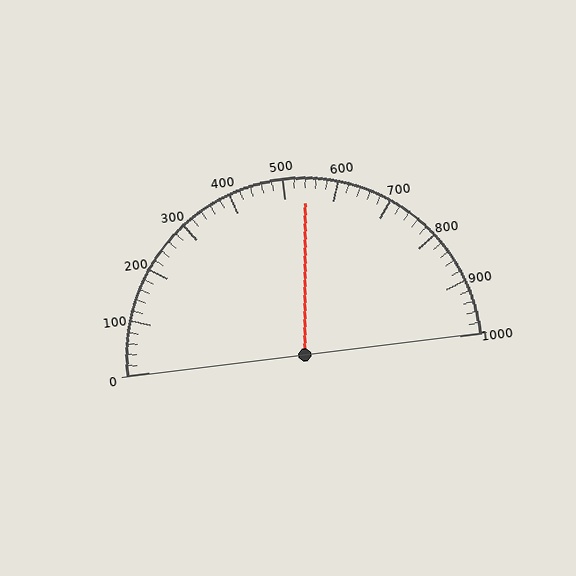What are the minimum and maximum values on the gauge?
The gauge ranges from 0 to 1000.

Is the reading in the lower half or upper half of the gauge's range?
The reading is in the upper half of the range (0 to 1000).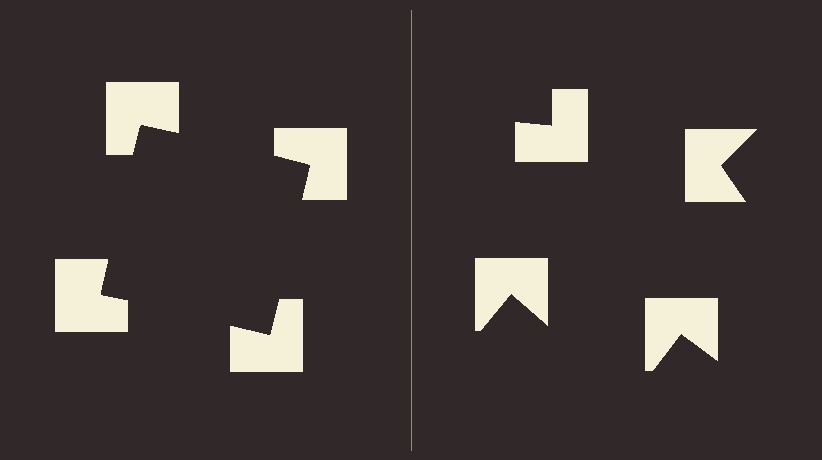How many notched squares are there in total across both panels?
8 — 4 on each side.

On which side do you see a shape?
An illusory square appears on the left side. On the right side the wedge cuts are rotated, so no coherent shape forms.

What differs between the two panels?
The notched squares are positioned identically on both sides; only the wedge orientations differ. On the left they align to a square; on the right they are misaligned.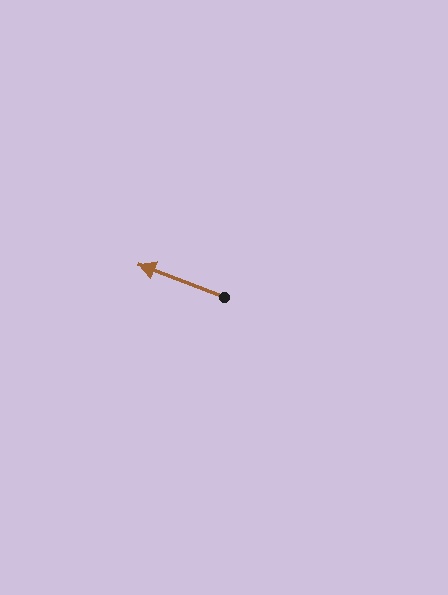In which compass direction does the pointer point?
West.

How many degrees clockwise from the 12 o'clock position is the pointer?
Approximately 291 degrees.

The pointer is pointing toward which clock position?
Roughly 10 o'clock.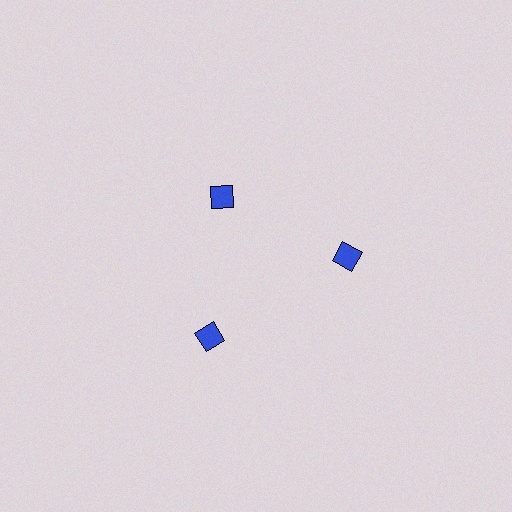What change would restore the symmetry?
The symmetry would be restored by moving it outward, back onto the ring so that all 3 squares sit at equal angles and equal distance from the center.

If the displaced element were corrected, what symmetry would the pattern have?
It would have 3-fold rotational symmetry — the pattern would map onto itself every 120 degrees.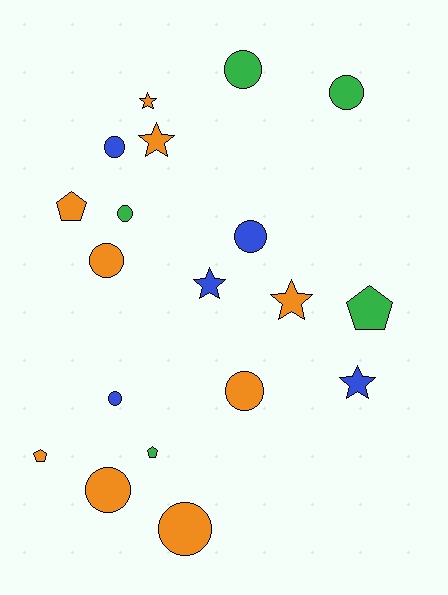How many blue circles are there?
There are 3 blue circles.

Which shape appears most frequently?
Circle, with 10 objects.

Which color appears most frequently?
Orange, with 9 objects.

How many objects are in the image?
There are 19 objects.